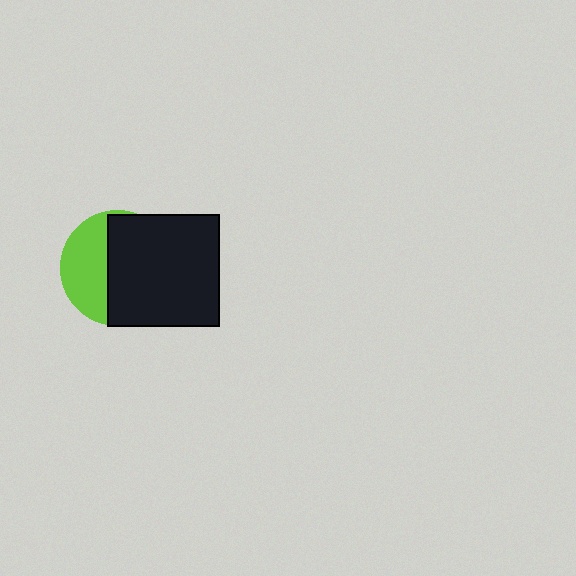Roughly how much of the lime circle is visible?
A small part of it is visible (roughly 40%).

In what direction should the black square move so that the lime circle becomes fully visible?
The black square should move right. That is the shortest direction to clear the overlap and leave the lime circle fully visible.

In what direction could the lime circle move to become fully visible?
The lime circle could move left. That would shift it out from behind the black square entirely.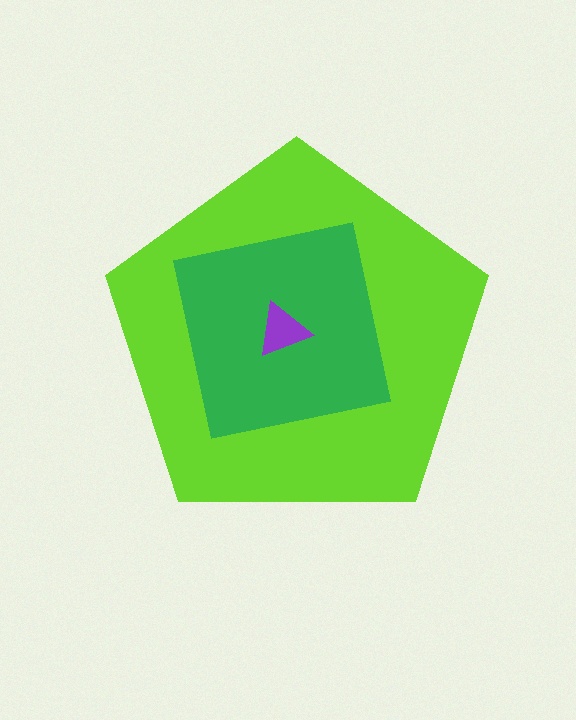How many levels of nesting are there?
3.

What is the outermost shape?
The lime pentagon.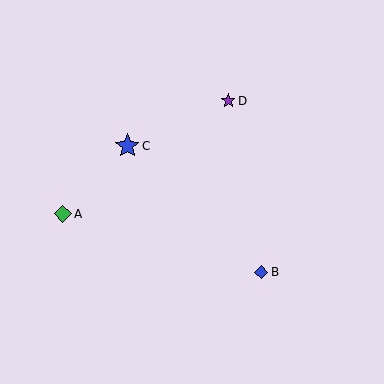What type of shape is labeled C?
Shape C is a blue star.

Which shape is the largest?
The blue star (labeled C) is the largest.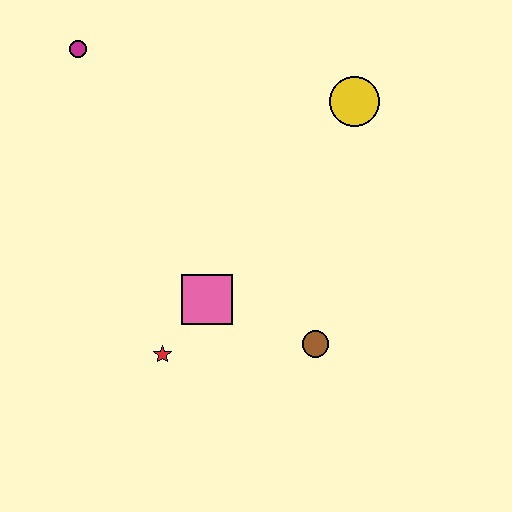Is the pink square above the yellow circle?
No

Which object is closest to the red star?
The pink square is closest to the red star.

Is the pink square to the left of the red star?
No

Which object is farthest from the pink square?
The magenta circle is farthest from the pink square.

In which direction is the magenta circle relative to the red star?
The magenta circle is above the red star.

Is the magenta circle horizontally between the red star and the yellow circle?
No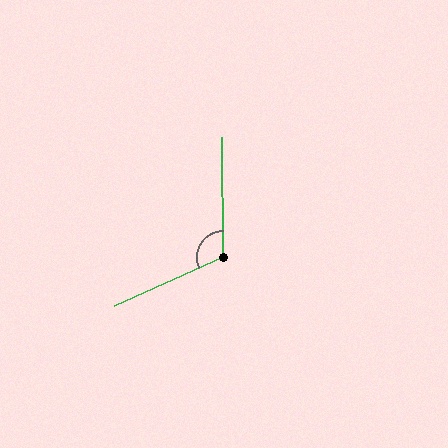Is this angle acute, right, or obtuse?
It is obtuse.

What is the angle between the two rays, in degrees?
Approximately 113 degrees.